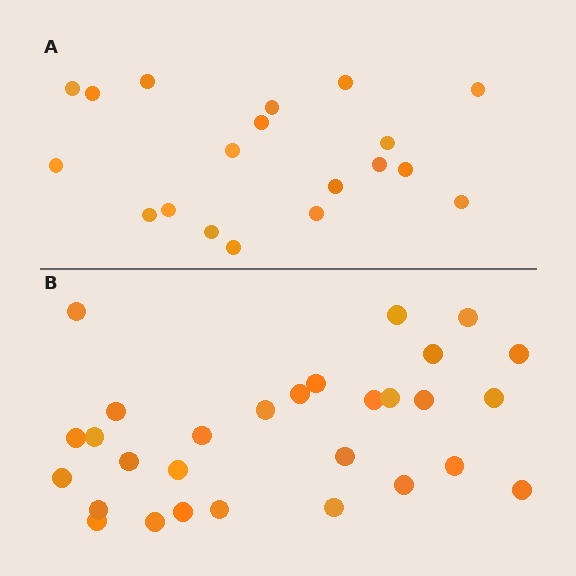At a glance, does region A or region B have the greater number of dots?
Region B (the bottom region) has more dots.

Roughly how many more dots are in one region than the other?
Region B has roughly 10 or so more dots than region A.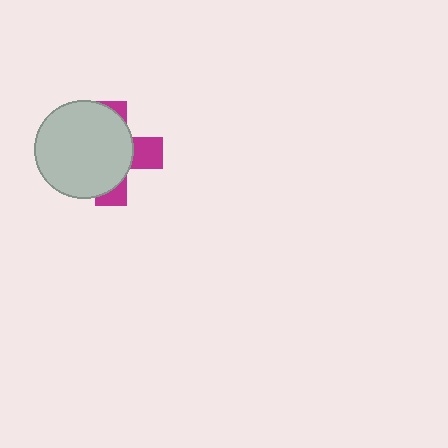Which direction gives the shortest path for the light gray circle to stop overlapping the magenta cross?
Moving left gives the shortest separation.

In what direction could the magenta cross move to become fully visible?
The magenta cross could move right. That would shift it out from behind the light gray circle entirely.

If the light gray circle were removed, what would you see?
You would see the complete magenta cross.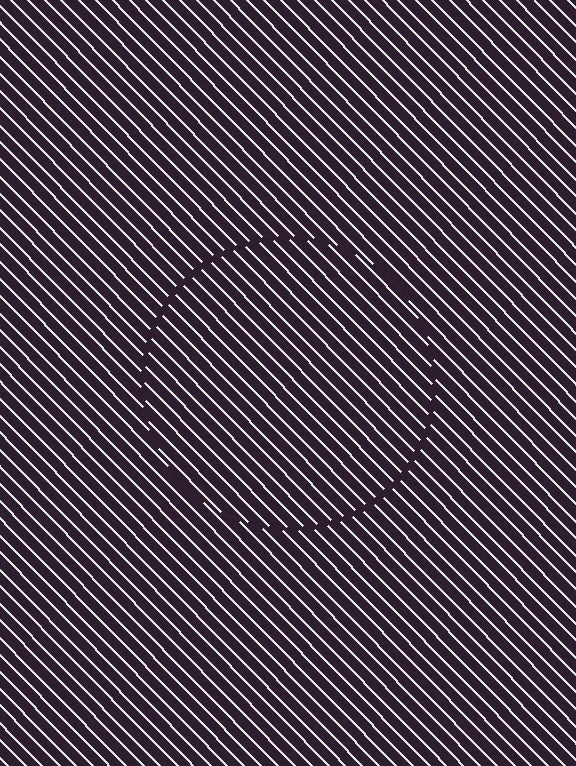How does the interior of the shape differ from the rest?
The interior of the shape contains the same grating, shifted by half a period — the contour is defined by the phase discontinuity where line-ends from the inner and outer gratings abut.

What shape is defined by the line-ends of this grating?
An illusory circle. The interior of the shape contains the same grating, shifted by half a period — the contour is defined by the phase discontinuity where line-ends from the inner and outer gratings abut.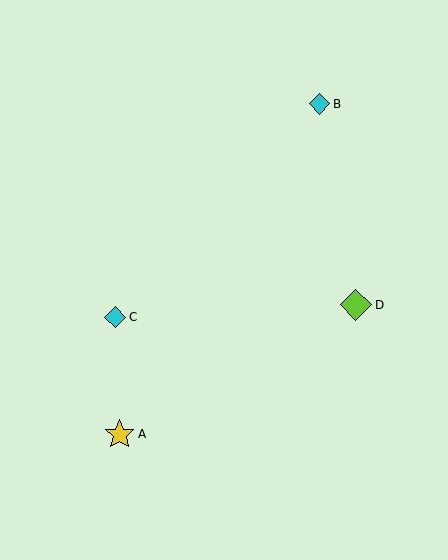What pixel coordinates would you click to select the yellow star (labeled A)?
Click at (120, 434) to select the yellow star A.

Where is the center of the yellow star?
The center of the yellow star is at (120, 434).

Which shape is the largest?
The lime diamond (labeled D) is the largest.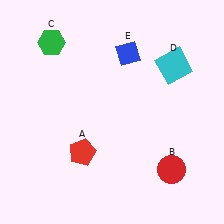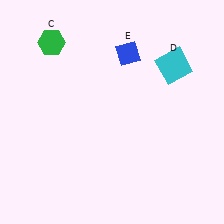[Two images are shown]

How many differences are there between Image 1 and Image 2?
There are 2 differences between the two images.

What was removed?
The red pentagon (A), the red circle (B) were removed in Image 2.